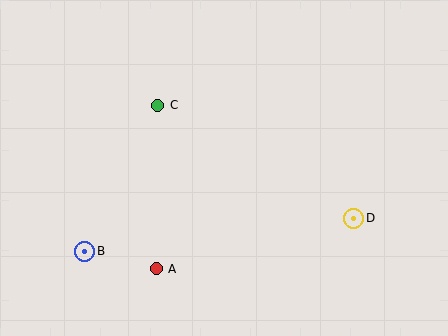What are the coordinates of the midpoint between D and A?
The midpoint between D and A is at (255, 243).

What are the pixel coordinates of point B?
Point B is at (85, 251).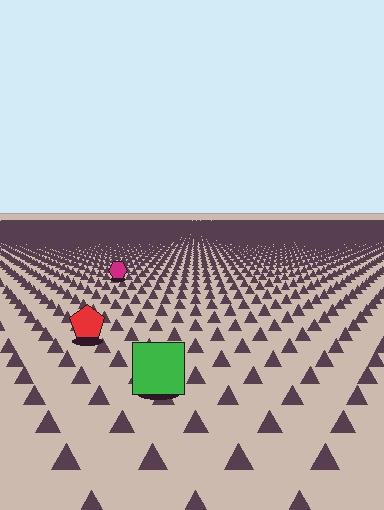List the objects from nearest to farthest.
From nearest to farthest: the green square, the red pentagon, the magenta hexagon.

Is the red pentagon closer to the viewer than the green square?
No. The green square is closer — you can tell from the texture gradient: the ground texture is coarser near it.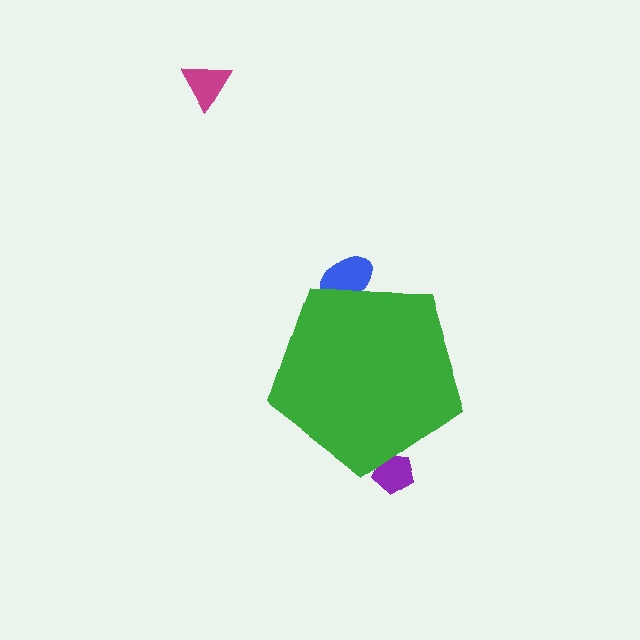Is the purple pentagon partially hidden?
Yes, the purple pentagon is partially hidden behind the green pentagon.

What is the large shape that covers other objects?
A green pentagon.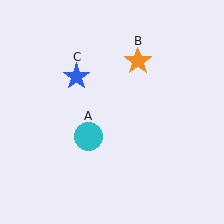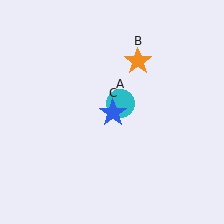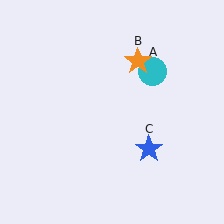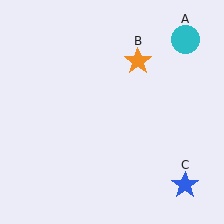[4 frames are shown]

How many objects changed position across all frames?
2 objects changed position: cyan circle (object A), blue star (object C).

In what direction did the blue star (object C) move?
The blue star (object C) moved down and to the right.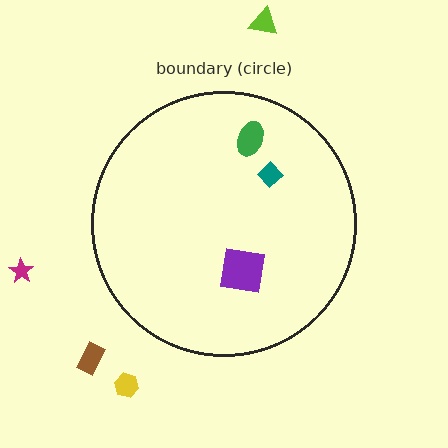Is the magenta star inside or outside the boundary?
Outside.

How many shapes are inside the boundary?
3 inside, 4 outside.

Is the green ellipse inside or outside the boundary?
Inside.